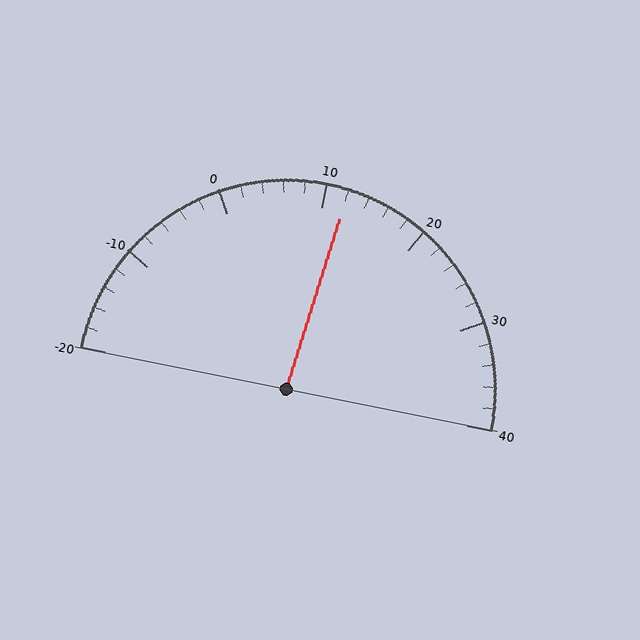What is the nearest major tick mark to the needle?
The nearest major tick mark is 10.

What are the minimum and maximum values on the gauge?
The gauge ranges from -20 to 40.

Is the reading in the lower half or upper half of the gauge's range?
The reading is in the upper half of the range (-20 to 40).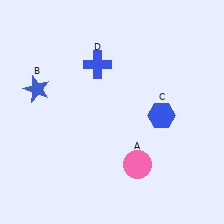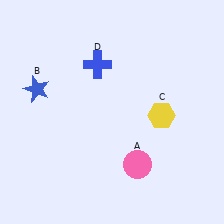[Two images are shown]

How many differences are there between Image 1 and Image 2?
There is 1 difference between the two images.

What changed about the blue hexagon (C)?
In Image 1, C is blue. In Image 2, it changed to yellow.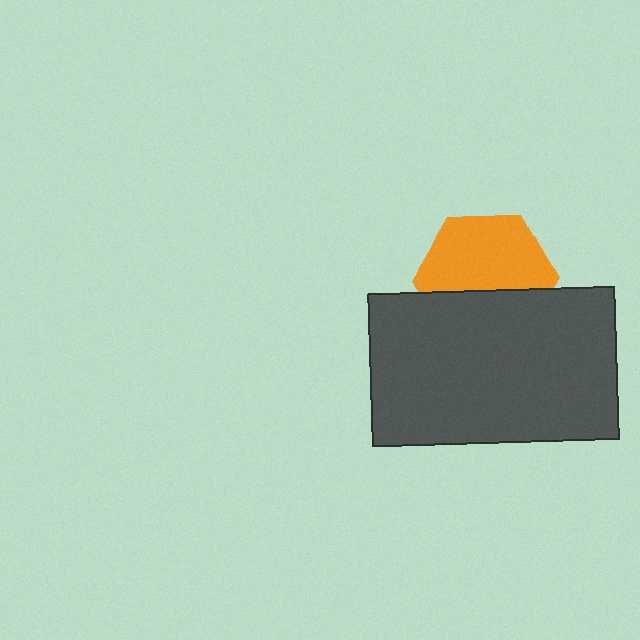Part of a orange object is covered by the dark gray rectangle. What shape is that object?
It is a hexagon.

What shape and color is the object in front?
The object in front is a dark gray rectangle.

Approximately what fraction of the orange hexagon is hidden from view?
Roughly 40% of the orange hexagon is hidden behind the dark gray rectangle.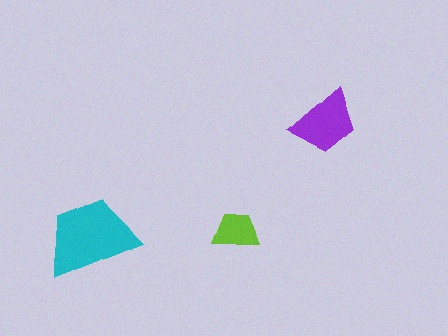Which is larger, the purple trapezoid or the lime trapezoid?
The purple one.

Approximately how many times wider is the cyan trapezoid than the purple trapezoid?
About 1.5 times wider.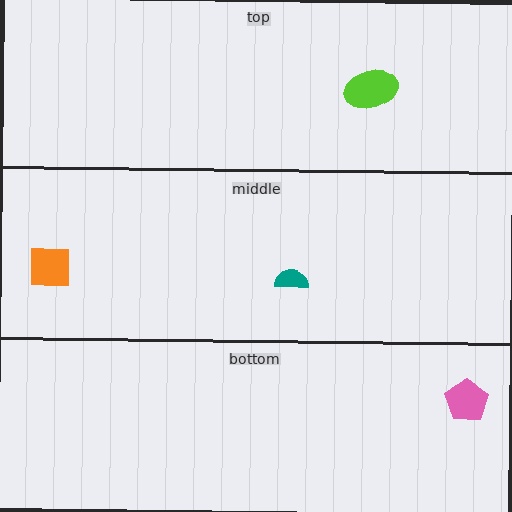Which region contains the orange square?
The middle region.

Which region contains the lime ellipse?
The top region.